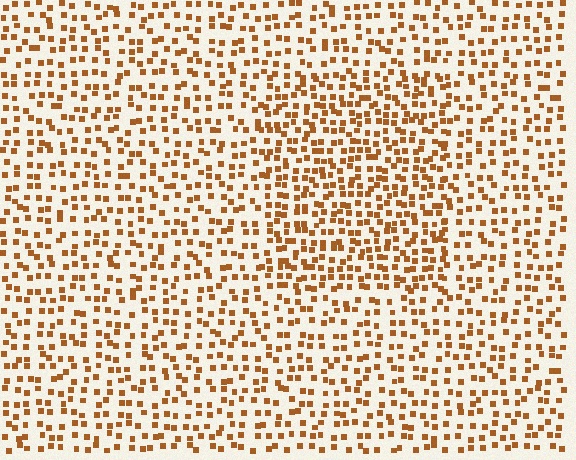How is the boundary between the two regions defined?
The boundary is defined by a change in element density (approximately 1.5x ratio). All elements are the same color, size, and shape.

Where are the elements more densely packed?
The elements are more densely packed inside the rectangle boundary.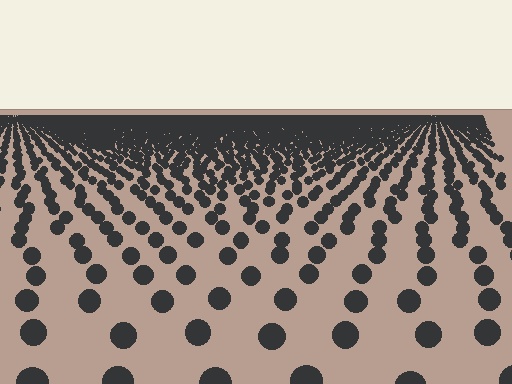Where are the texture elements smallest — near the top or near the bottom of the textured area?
Near the top.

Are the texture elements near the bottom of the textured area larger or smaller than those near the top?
Larger. Near the bottom, elements are closer to the viewer and appear at a bigger on-screen size.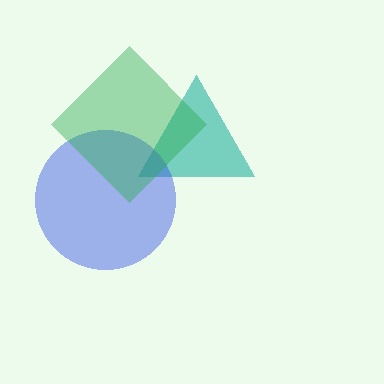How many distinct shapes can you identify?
There are 3 distinct shapes: a teal triangle, a blue circle, a green diamond.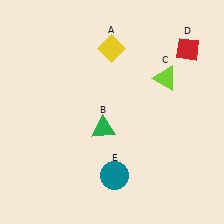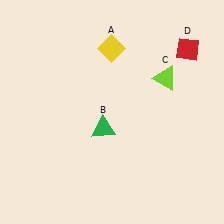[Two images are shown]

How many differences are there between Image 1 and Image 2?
There is 1 difference between the two images.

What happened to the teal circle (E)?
The teal circle (E) was removed in Image 2. It was in the bottom-right area of Image 1.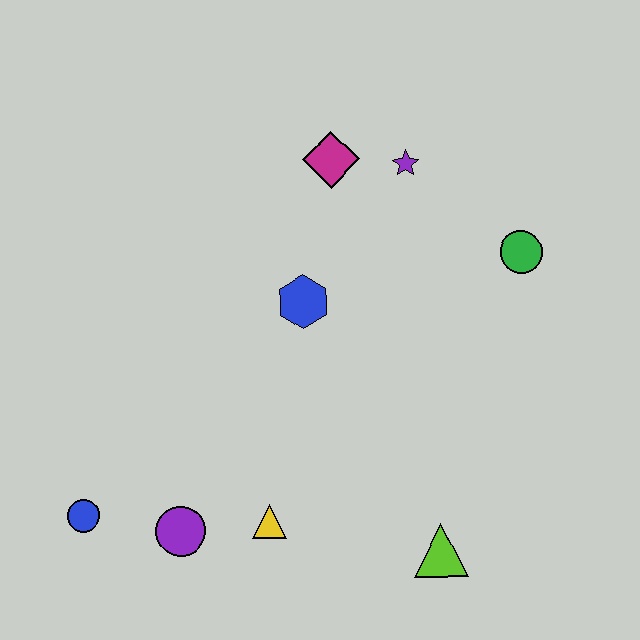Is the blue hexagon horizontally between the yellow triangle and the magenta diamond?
Yes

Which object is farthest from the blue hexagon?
The blue circle is farthest from the blue hexagon.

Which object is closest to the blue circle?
The purple circle is closest to the blue circle.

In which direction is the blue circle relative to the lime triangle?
The blue circle is to the left of the lime triangle.